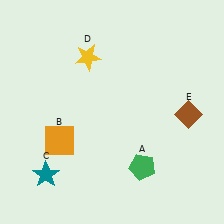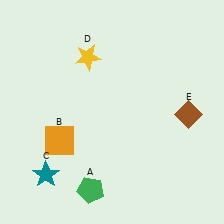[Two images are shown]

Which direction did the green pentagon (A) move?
The green pentagon (A) moved left.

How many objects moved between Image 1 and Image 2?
1 object moved between the two images.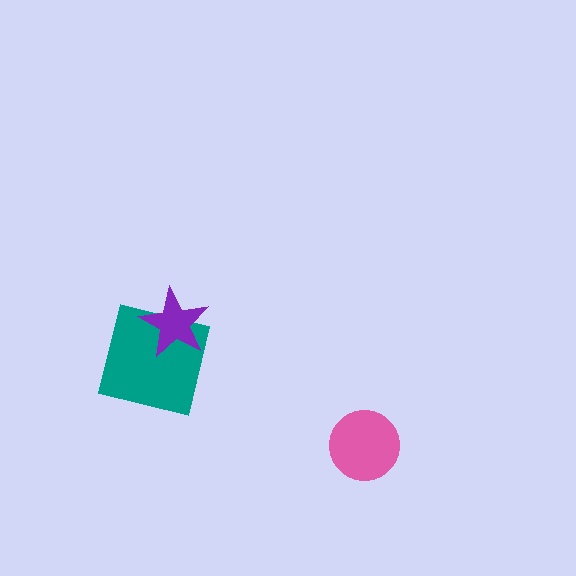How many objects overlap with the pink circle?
0 objects overlap with the pink circle.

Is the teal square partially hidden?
Yes, it is partially covered by another shape.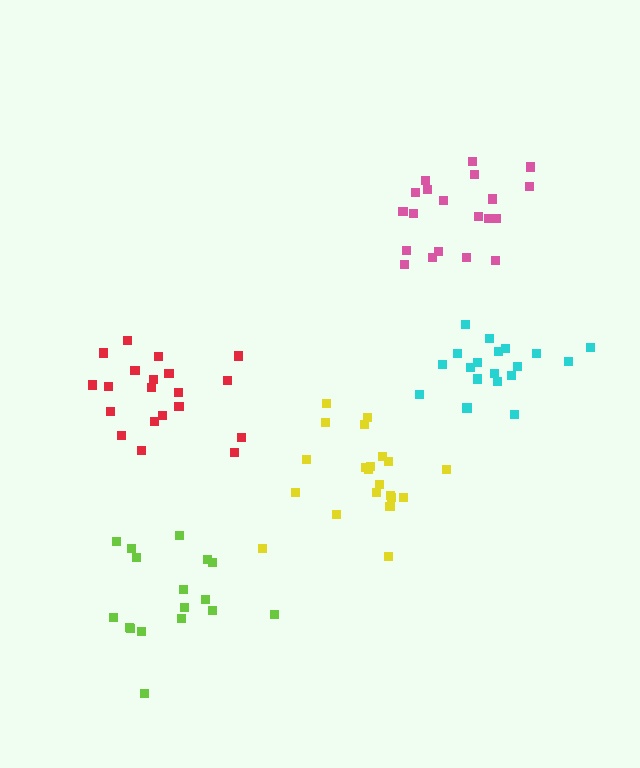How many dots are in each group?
Group 1: 19 dots, Group 2: 17 dots, Group 3: 20 dots, Group 4: 21 dots, Group 5: 20 dots (97 total).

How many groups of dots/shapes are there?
There are 5 groups.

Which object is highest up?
The pink cluster is topmost.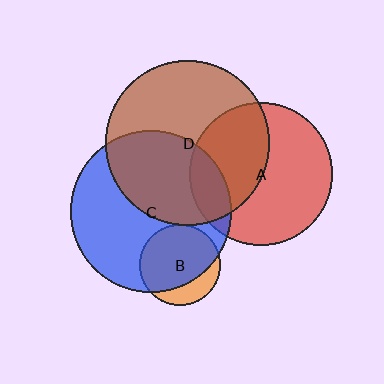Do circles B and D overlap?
Yes.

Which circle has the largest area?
Circle D (brown).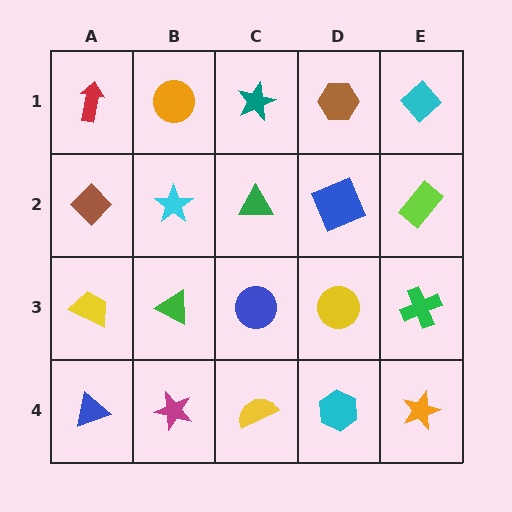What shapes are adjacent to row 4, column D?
A yellow circle (row 3, column D), a yellow semicircle (row 4, column C), an orange star (row 4, column E).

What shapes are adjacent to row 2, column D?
A brown hexagon (row 1, column D), a yellow circle (row 3, column D), a green triangle (row 2, column C), a lime rectangle (row 2, column E).